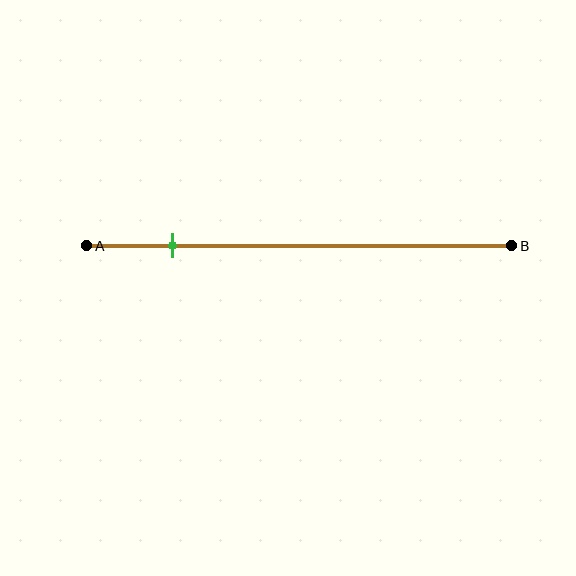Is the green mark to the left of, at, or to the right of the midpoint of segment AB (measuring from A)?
The green mark is to the left of the midpoint of segment AB.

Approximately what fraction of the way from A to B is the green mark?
The green mark is approximately 20% of the way from A to B.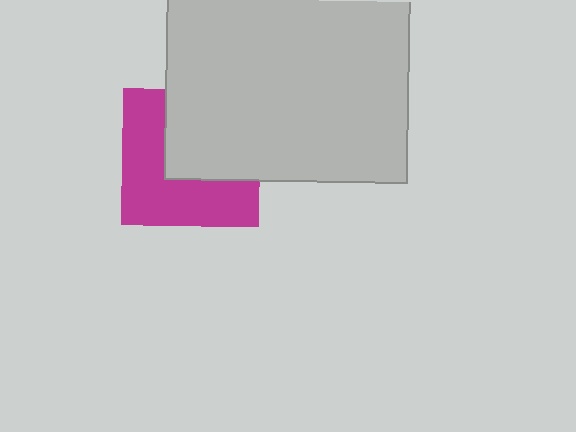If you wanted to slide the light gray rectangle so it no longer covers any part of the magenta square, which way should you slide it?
Slide it toward the upper-right — that is the most direct way to separate the two shapes.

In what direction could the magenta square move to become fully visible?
The magenta square could move toward the lower-left. That would shift it out from behind the light gray rectangle entirely.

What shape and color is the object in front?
The object in front is a light gray rectangle.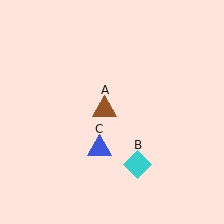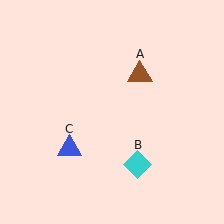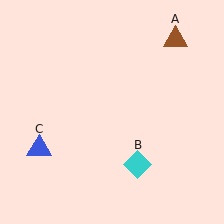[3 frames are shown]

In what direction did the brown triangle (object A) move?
The brown triangle (object A) moved up and to the right.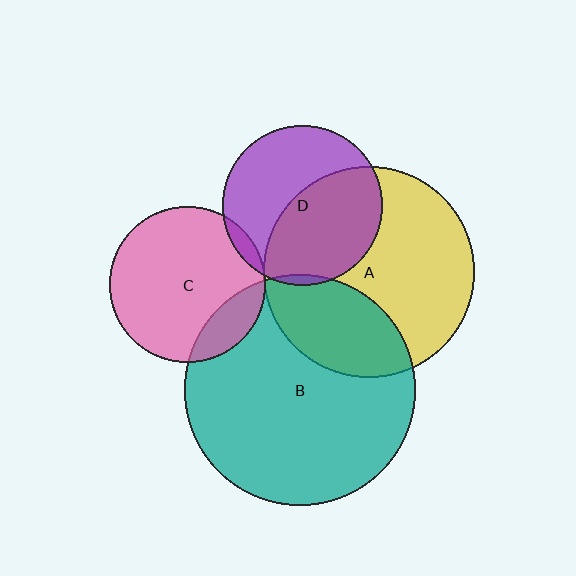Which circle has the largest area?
Circle B (teal).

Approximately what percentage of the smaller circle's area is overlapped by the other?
Approximately 5%.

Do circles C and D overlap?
Yes.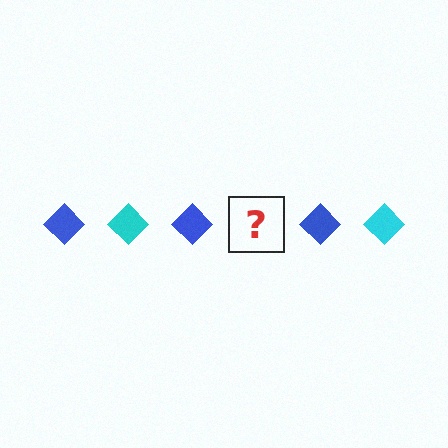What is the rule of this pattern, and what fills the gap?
The rule is that the pattern cycles through blue, cyan diamonds. The gap should be filled with a cyan diamond.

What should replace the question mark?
The question mark should be replaced with a cyan diamond.